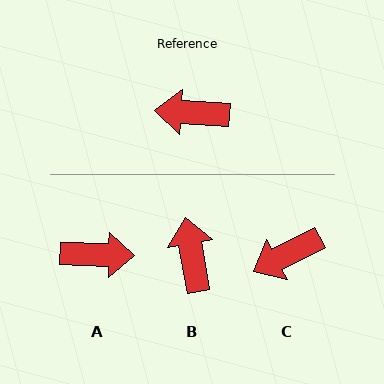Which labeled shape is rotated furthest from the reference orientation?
A, about 178 degrees away.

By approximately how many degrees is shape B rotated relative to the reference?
Approximately 76 degrees clockwise.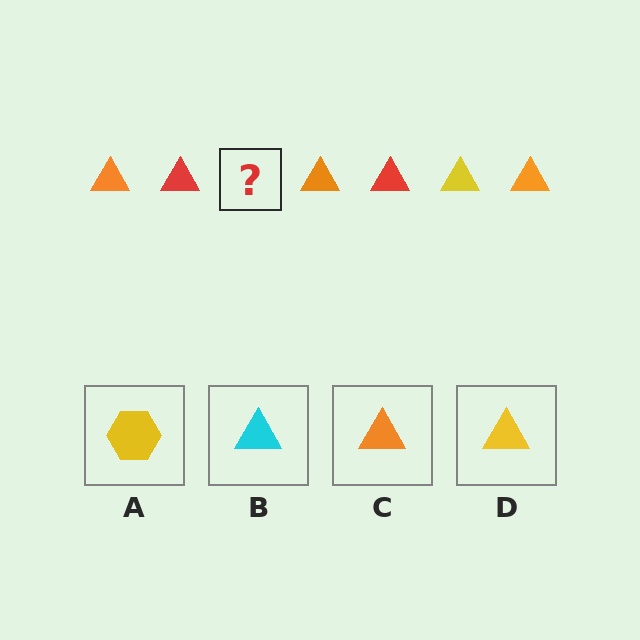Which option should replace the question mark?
Option D.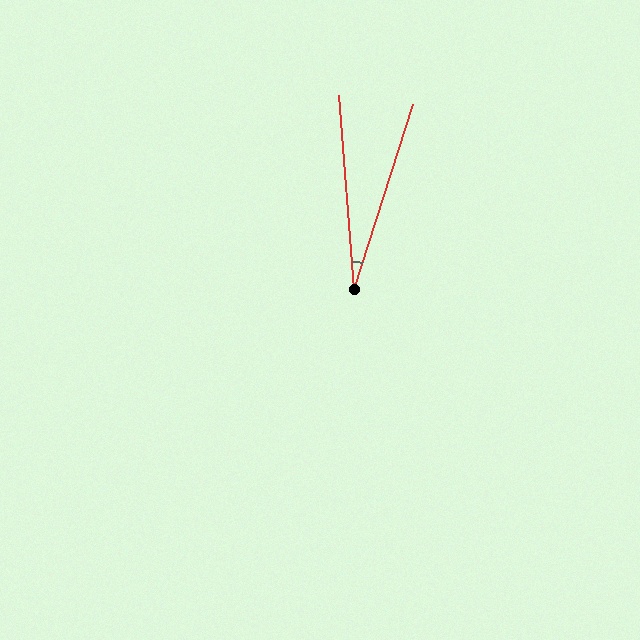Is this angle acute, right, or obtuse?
It is acute.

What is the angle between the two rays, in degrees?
Approximately 22 degrees.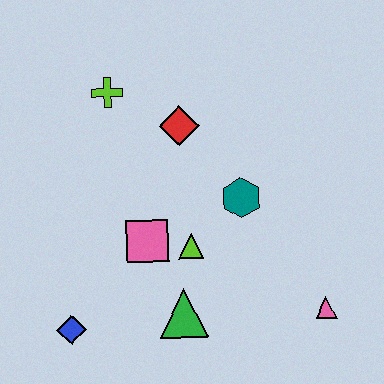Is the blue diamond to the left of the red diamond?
Yes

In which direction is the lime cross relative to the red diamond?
The lime cross is to the left of the red diamond.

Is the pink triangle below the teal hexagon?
Yes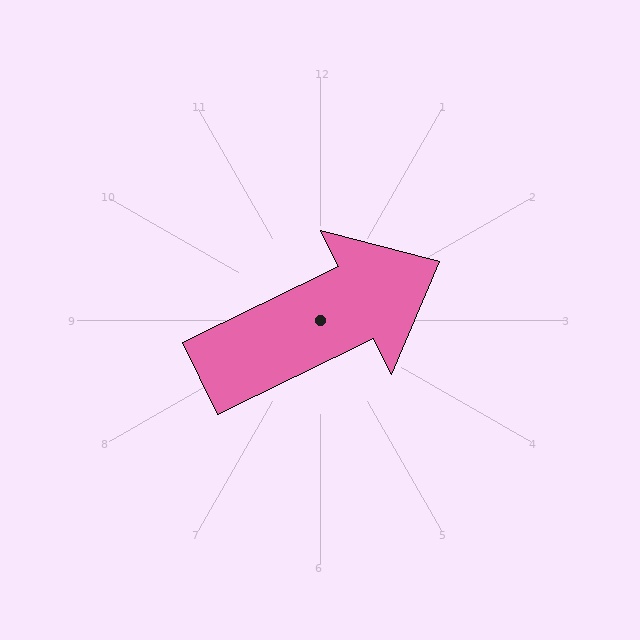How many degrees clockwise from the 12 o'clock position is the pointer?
Approximately 64 degrees.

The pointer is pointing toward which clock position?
Roughly 2 o'clock.